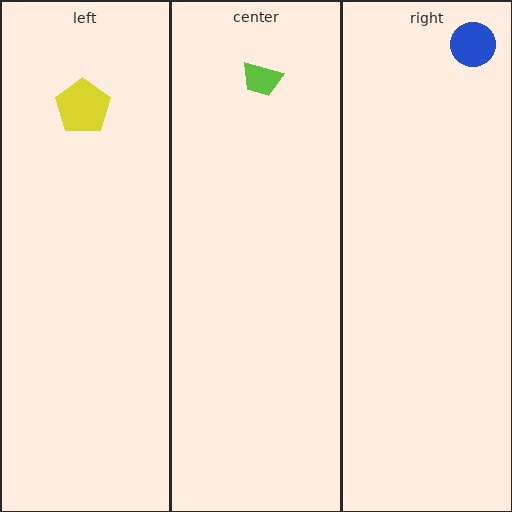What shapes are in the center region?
The lime trapezoid.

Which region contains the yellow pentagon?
The left region.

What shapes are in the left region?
The yellow pentagon.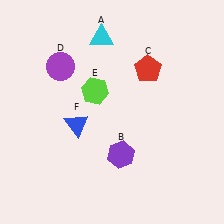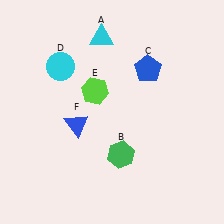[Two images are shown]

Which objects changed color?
B changed from purple to green. C changed from red to blue. D changed from purple to cyan.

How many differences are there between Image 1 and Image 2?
There are 3 differences between the two images.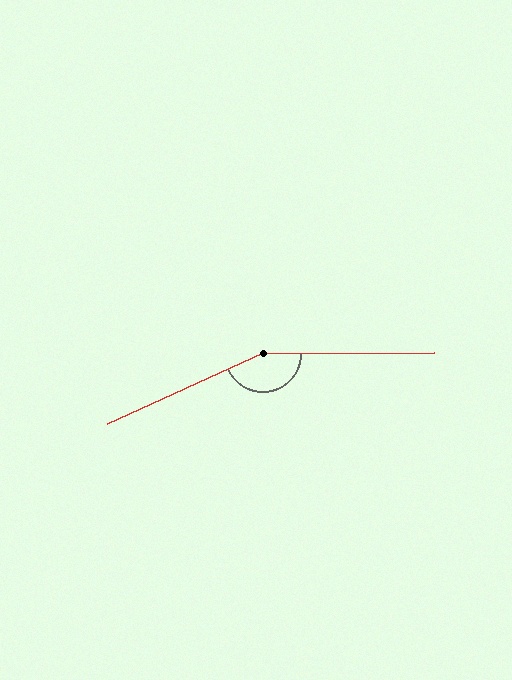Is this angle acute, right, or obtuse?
It is obtuse.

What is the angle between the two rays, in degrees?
Approximately 156 degrees.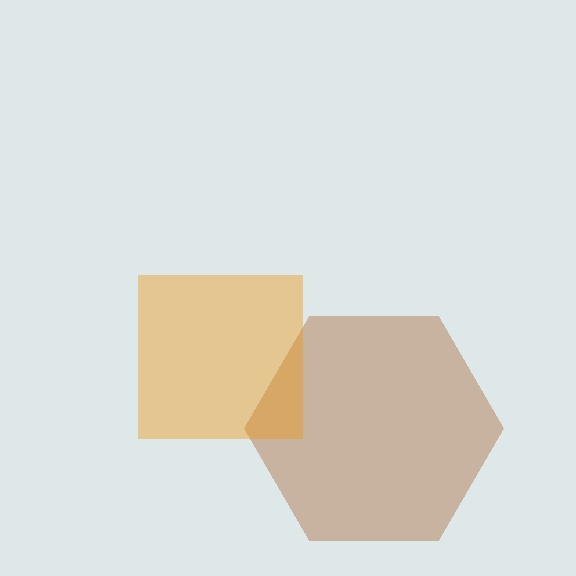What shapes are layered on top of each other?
The layered shapes are: a brown hexagon, an orange square.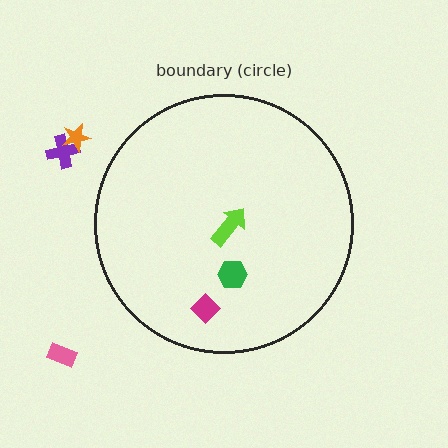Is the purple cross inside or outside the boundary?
Outside.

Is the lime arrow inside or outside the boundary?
Inside.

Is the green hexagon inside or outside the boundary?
Inside.